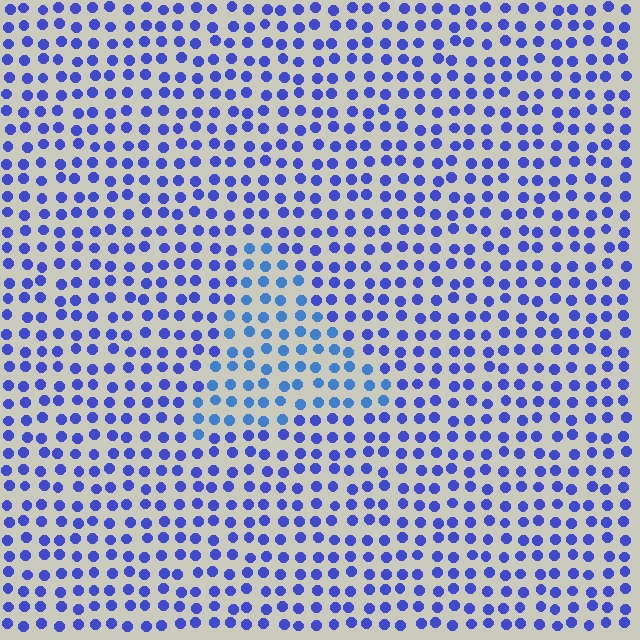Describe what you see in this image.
The image is filled with small blue elements in a uniform arrangement. A triangle-shaped region is visible where the elements are tinted to a slightly different hue, forming a subtle color boundary.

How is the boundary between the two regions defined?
The boundary is defined purely by a slight shift in hue (about 23 degrees). Spacing, size, and orientation are identical on both sides.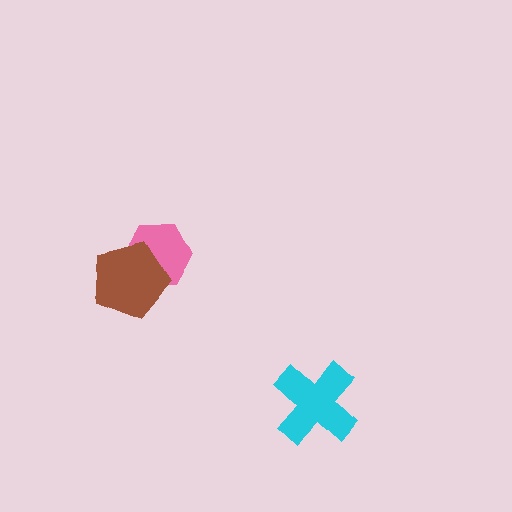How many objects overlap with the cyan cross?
0 objects overlap with the cyan cross.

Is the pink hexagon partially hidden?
Yes, it is partially covered by another shape.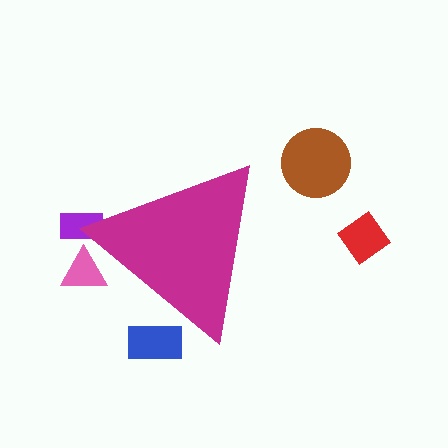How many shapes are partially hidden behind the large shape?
3 shapes are partially hidden.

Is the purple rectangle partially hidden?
Yes, the purple rectangle is partially hidden behind the magenta triangle.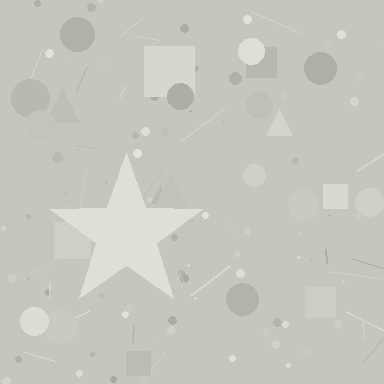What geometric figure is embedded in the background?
A star is embedded in the background.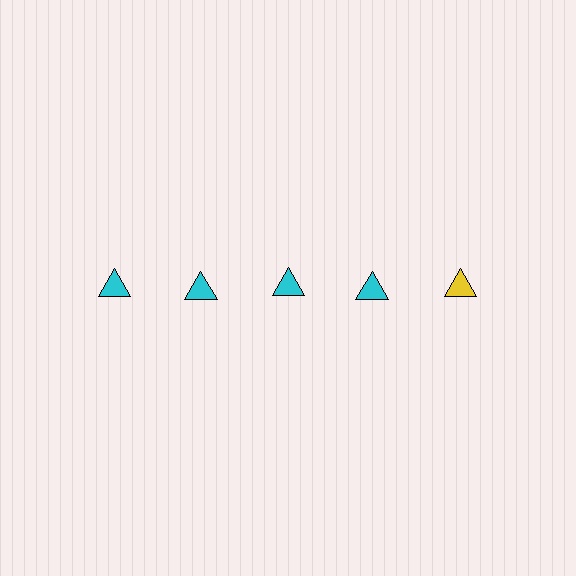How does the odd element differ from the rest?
It has a different color: yellow instead of cyan.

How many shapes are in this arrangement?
There are 5 shapes arranged in a grid pattern.